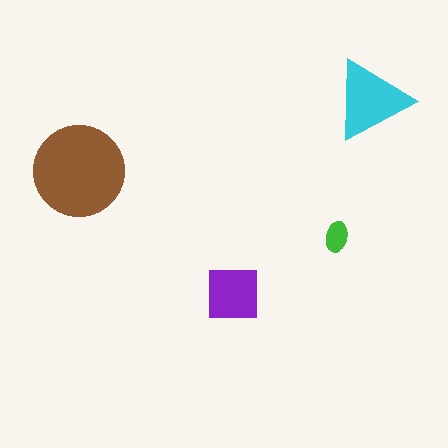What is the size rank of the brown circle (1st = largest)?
1st.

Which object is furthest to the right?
The cyan triangle is rightmost.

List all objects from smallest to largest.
The green ellipse, the purple square, the cyan triangle, the brown circle.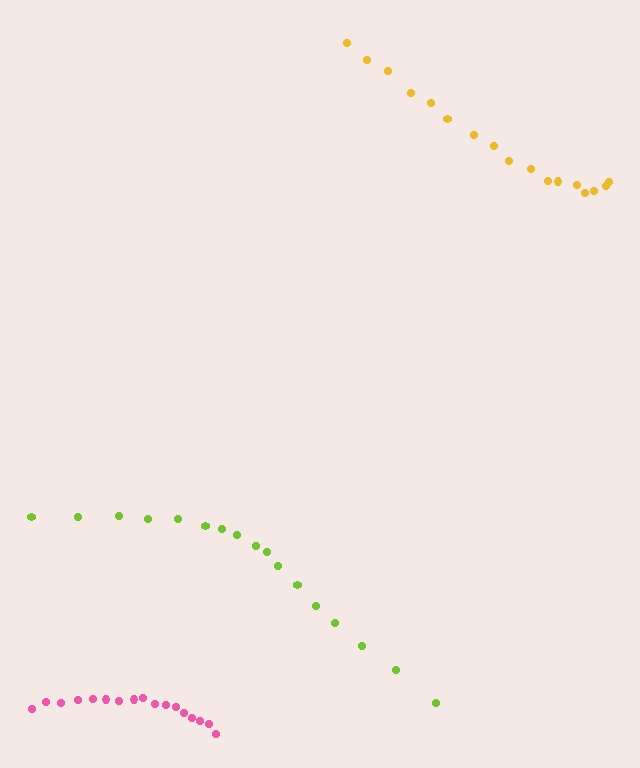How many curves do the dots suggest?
There are 3 distinct paths.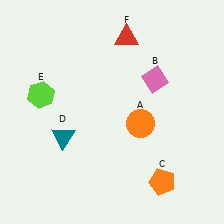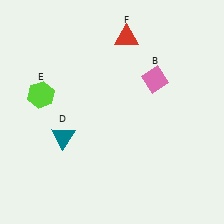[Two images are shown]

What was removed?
The orange circle (A), the orange pentagon (C) were removed in Image 2.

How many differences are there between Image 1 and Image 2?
There are 2 differences between the two images.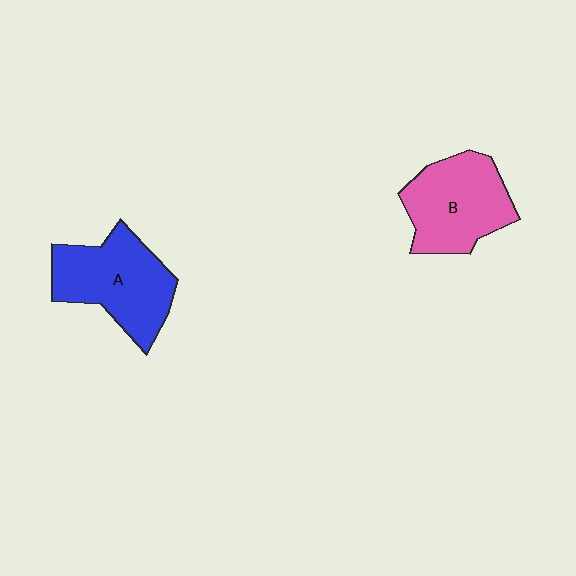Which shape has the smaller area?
Shape B (pink).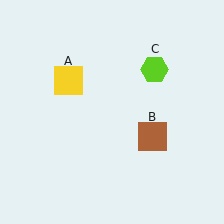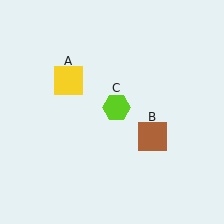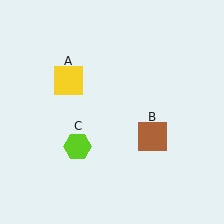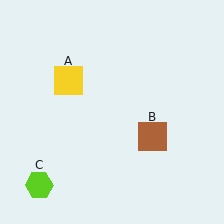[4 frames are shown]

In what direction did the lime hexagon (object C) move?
The lime hexagon (object C) moved down and to the left.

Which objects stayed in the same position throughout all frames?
Yellow square (object A) and brown square (object B) remained stationary.